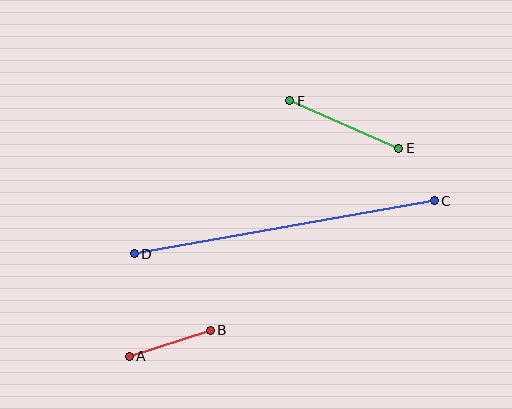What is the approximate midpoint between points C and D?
The midpoint is at approximately (284, 227) pixels.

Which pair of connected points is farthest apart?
Points C and D are farthest apart.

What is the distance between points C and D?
The distance is approximately 304 pixels.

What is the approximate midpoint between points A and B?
The midpoint is at approximately (170, 343) pixels.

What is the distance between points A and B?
The distance is approximately 85 pixels.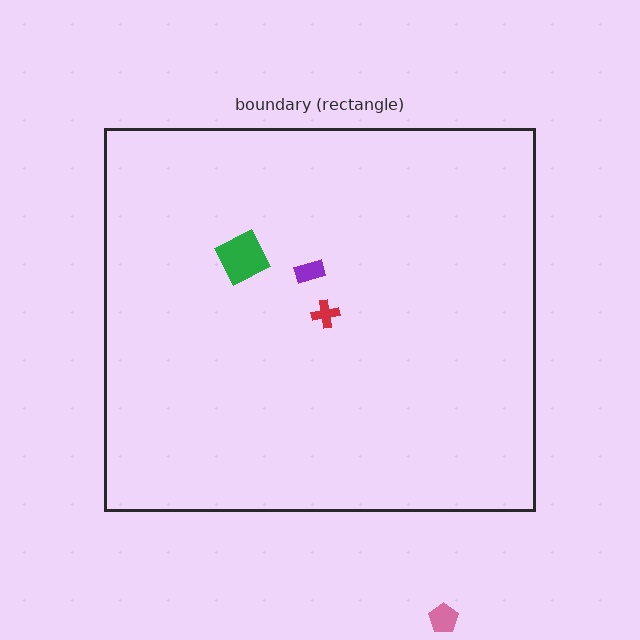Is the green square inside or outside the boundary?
Inside.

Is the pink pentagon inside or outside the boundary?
Outside.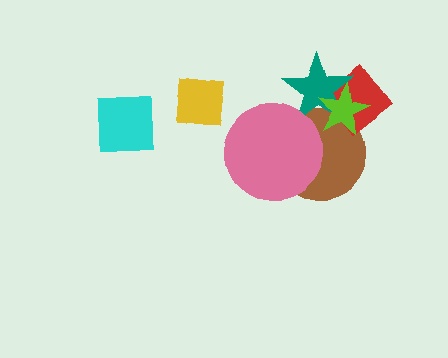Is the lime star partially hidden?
No, no other shape covers it.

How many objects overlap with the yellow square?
0 objects overlap with the yellow square.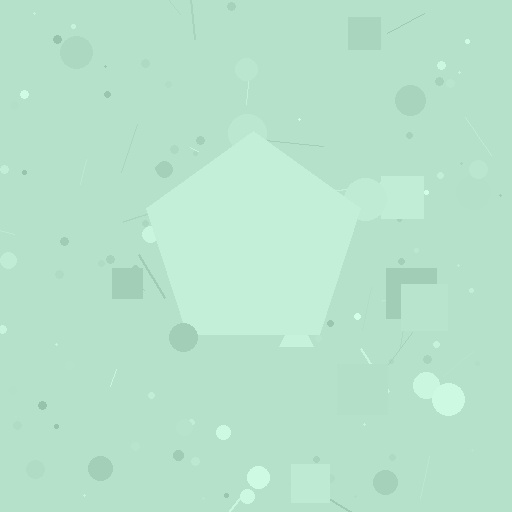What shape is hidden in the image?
A pentagon is hidden in the image.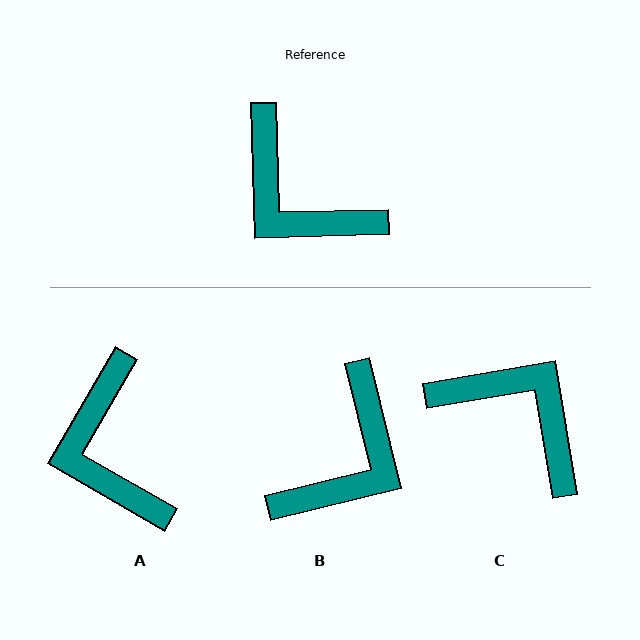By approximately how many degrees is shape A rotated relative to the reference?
Approximately 31 degrees clockwise.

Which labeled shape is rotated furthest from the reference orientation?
C, about 172 degrees away.